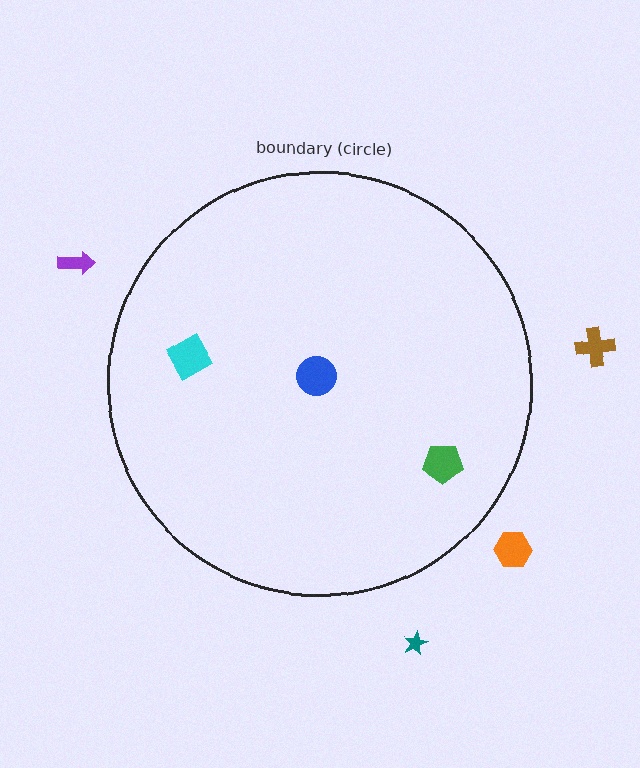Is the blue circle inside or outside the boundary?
Inside.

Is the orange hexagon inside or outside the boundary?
Outside.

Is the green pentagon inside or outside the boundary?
Inside.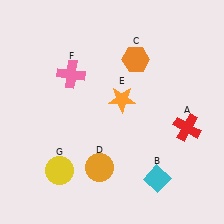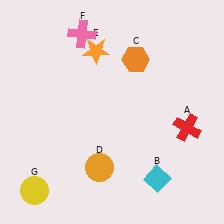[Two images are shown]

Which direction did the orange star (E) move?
The orange star (E) moved up.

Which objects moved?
The objects that moved are: the orange star (E), the pink cross (F), the yellow circle (G).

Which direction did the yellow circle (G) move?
The yellow circle (G) moved left.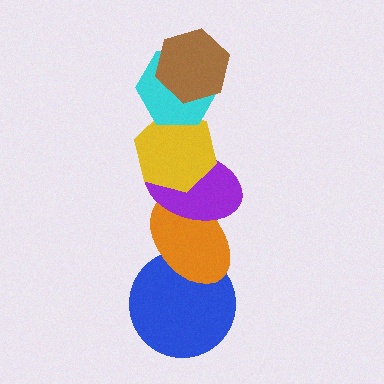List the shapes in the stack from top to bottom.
From top to bottom: the brown hexagon, the cyan hexagon, the yellow hexagon, the purple ellipse, the orange ellipse, the blue circle.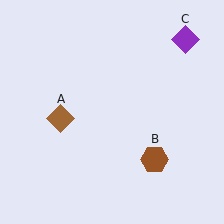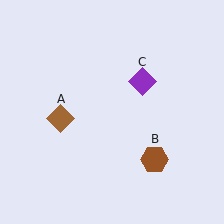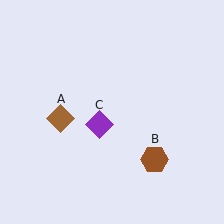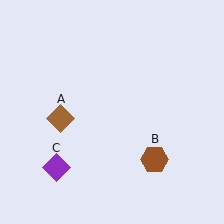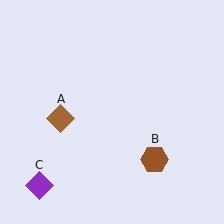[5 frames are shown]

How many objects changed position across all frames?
1 object changed position: purple diamond (object C).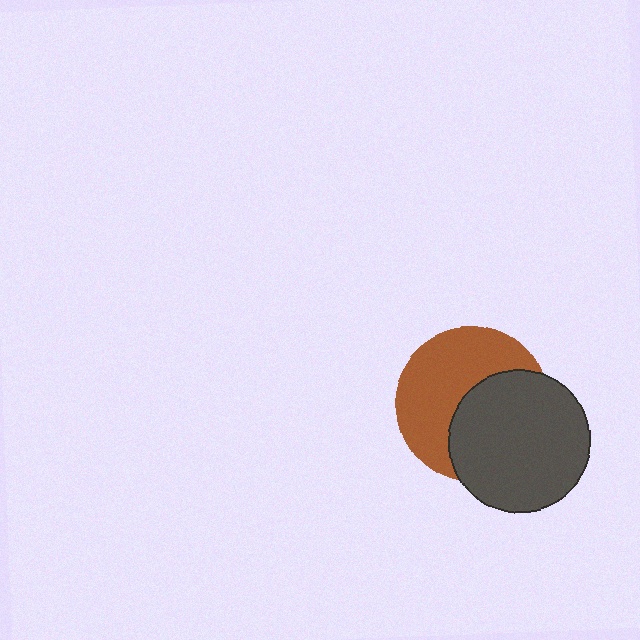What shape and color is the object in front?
The object in front is a dark gray circle.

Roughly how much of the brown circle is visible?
About half of it is visible (roughly 54%).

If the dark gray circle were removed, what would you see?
You would see the complete brown circle.